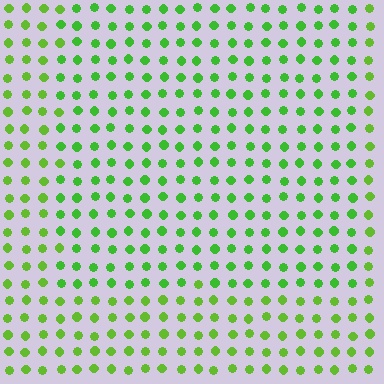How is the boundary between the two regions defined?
The boundary is defined purely by a slight shift in hue (about 17 degrees). Spacing, size, and orientation are identical on both sides.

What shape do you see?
I see a rectangle.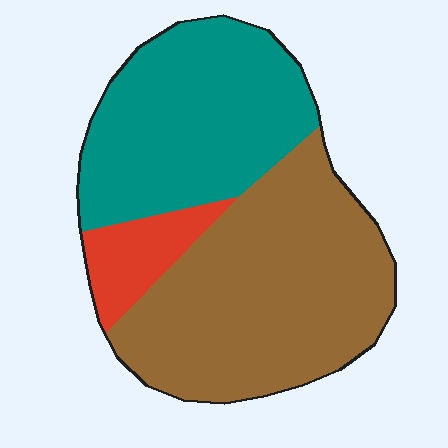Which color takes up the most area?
Brown, at roughly 50%.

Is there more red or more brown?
Brown.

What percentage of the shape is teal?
Teal takes up between a quarter and a half of the shape.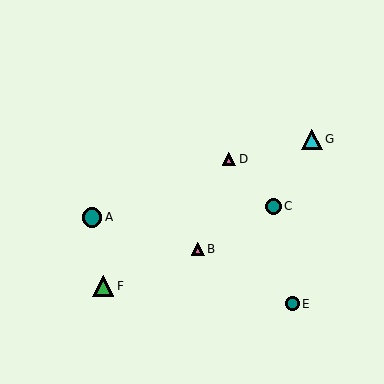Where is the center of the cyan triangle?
The center of the cyan triangle is at (312, 139).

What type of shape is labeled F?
Shape F is a green triangle.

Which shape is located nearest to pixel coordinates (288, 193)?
The teal circle (labeled C) at (273, 206) is nearest to that location.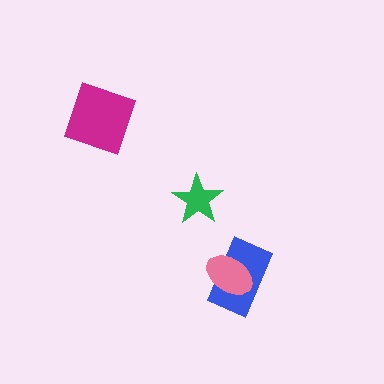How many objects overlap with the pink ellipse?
1 object overlaps with the pink ellipse.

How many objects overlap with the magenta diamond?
0 objects overlap with the magenta diamond.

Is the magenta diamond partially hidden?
No, no other shape covers it.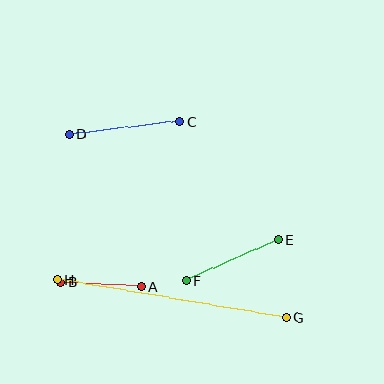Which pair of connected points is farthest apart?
Points G and H are farthest apart.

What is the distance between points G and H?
The distance is approximately 232 pixels.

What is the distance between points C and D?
The distance is approximately 111 pixels.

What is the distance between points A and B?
The distance is approximately 81 pixels.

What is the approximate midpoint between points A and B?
The midpoint is at approximately (101, 284) pixels.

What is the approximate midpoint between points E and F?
The midpoint is at approximately (232, 260) pixels.